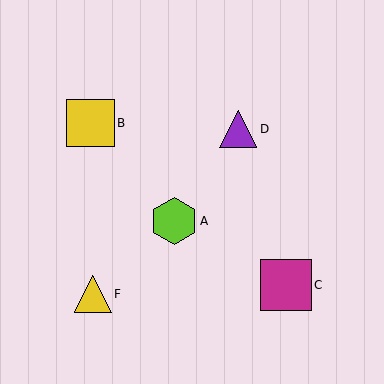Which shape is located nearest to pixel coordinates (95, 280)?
The yellow triangle (labeled F) at (93, 294) is nearest to that location.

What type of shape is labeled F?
Shape F is a yellow triangle.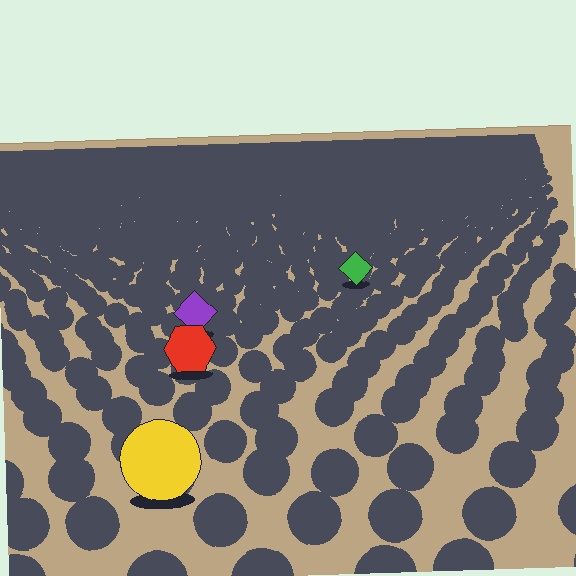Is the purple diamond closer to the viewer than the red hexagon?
No. The red hexagon is closer — you can tell from the texture gradient: the ground texture is coarser near it.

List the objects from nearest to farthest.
From nearest to farthest: the yellow circle, the red hexagon, the purple diamond, the green diamond.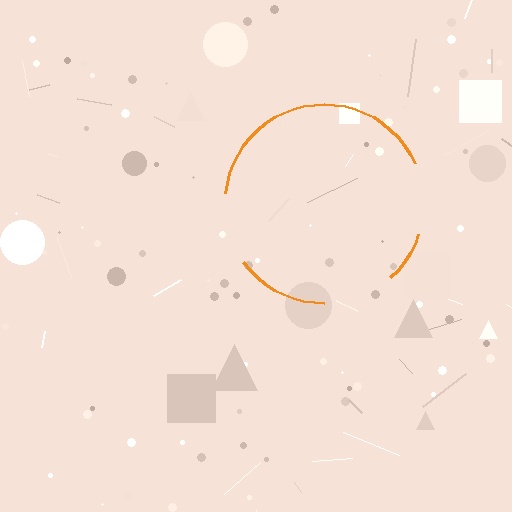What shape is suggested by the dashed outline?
The dashed outline suggests a circle.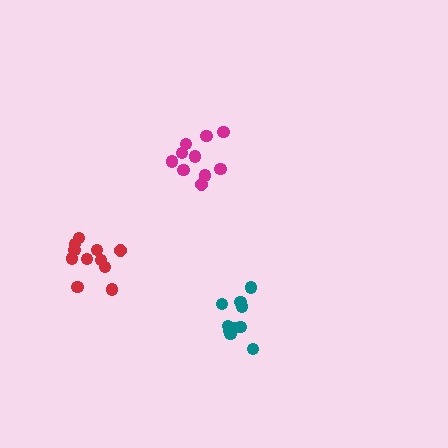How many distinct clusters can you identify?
There are 3 distinct clusters.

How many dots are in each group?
Group 1: 10 dots, Group 2: 11 dots, Group 3: 10 dots (31 total).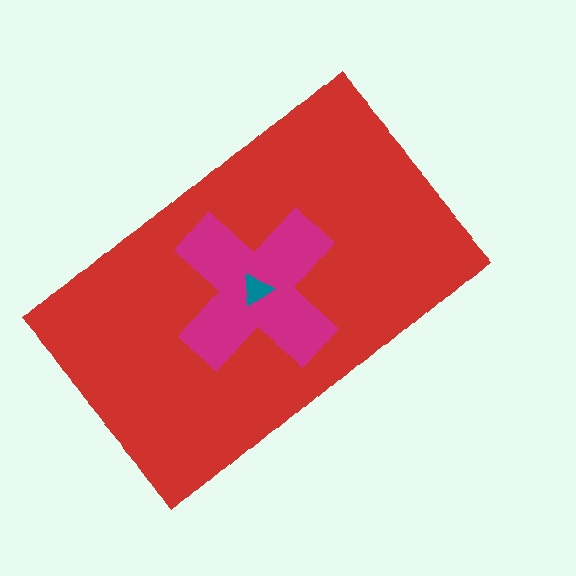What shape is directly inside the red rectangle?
The magenta cross.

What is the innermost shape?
The teal triangle.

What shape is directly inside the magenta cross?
The teal triangle.